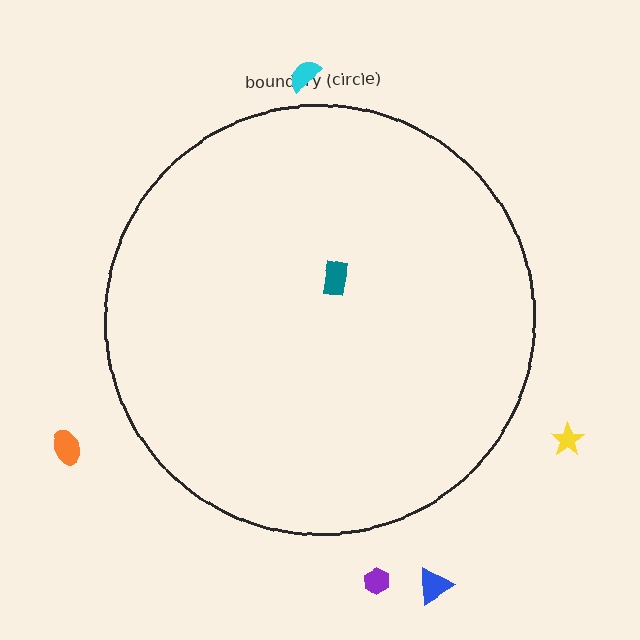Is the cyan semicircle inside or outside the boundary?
Outside.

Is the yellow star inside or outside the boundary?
Outside.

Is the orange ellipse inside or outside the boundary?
Outside.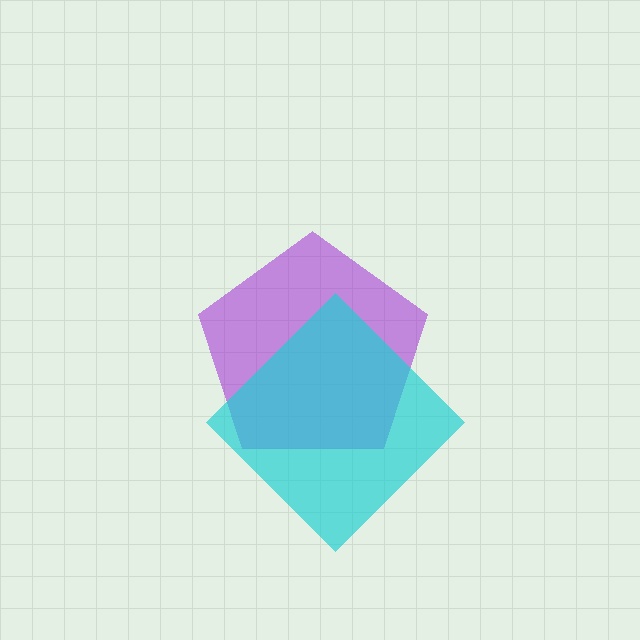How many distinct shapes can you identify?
There are 2 distinct shapes: a purple pentagon, a cyan diamond.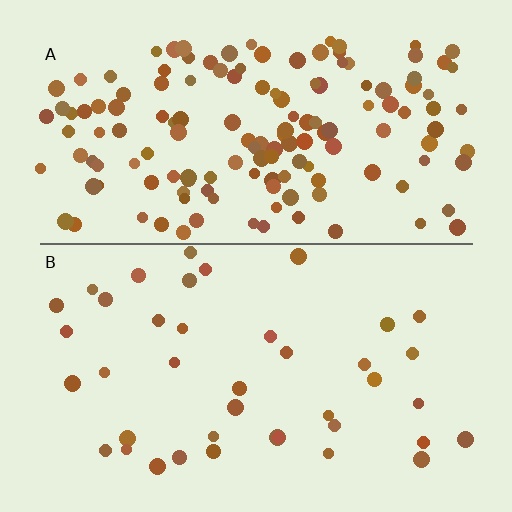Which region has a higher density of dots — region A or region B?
A (the top).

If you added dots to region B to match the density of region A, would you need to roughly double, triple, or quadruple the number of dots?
Approximately quadruple.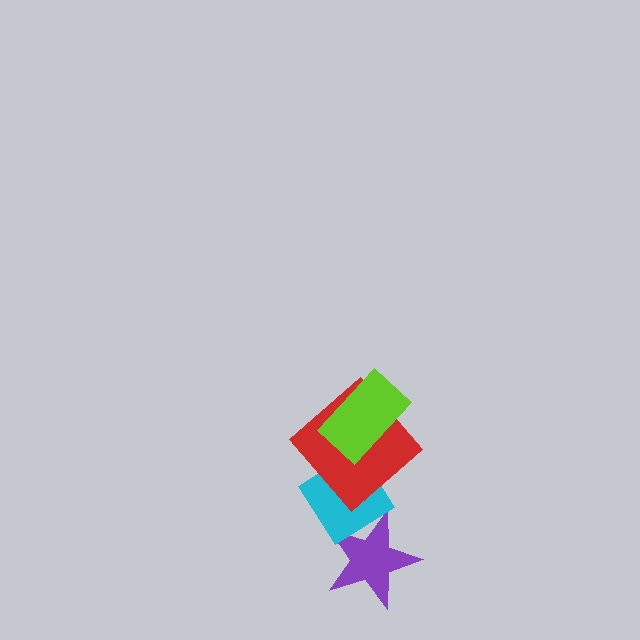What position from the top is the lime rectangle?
The lime rectangle is 1st from the top.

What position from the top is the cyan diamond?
The cyan diamond is 3rd from the top.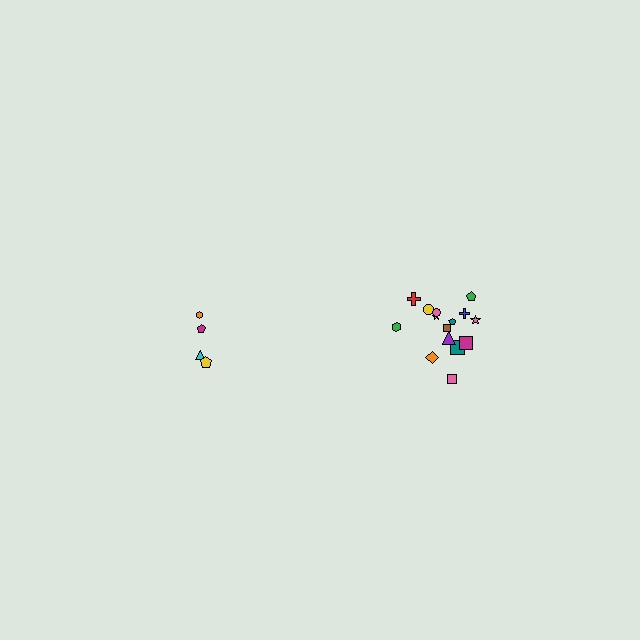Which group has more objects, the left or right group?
The right group.